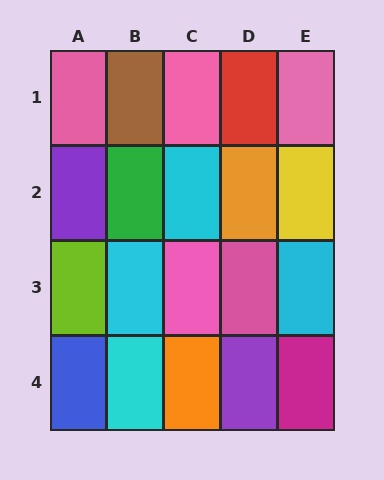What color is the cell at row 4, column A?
Blue.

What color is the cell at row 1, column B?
Brown.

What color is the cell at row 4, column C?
Orange.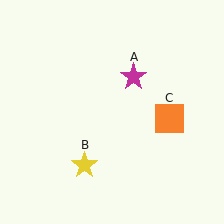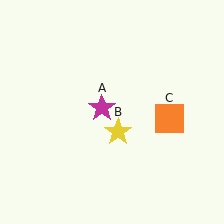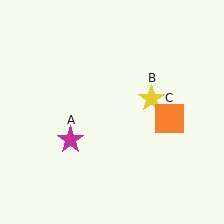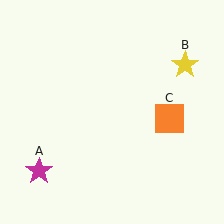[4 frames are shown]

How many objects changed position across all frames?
2 objects changed position: magenta star (object A), yellow star (object B).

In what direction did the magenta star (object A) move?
The magenta star (object A) moved down and to the left.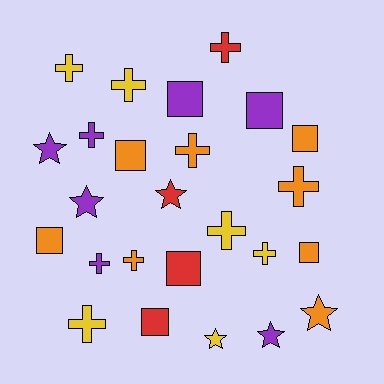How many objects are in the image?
There are 25 objects.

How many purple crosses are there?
There are 2 purple crosses.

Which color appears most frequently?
Orange, with 8 objects.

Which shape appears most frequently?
Cross, with 11 objects.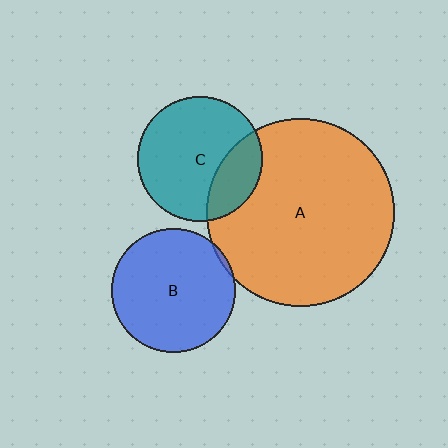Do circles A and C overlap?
Yes.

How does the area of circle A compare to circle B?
Approximately 2.3 times.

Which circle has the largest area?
Circle A (orange).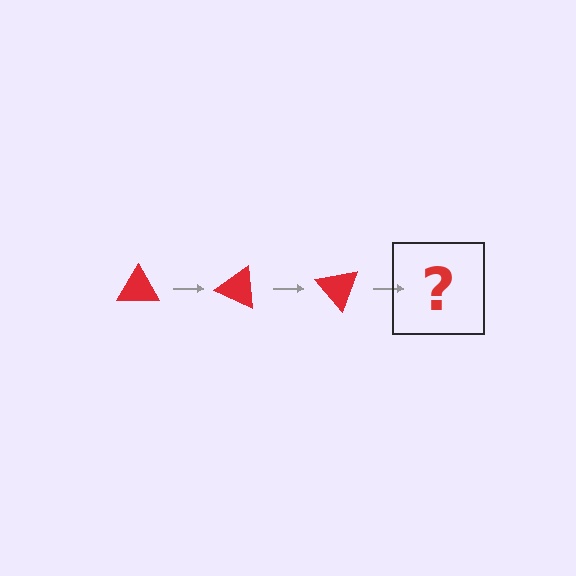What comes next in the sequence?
The next element should be a red triangle rotated 75 degrees.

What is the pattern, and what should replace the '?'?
The pattern is that the triangle rotates 25 degrees each step. The '?' should be a red triangle rotated 75 degrees.